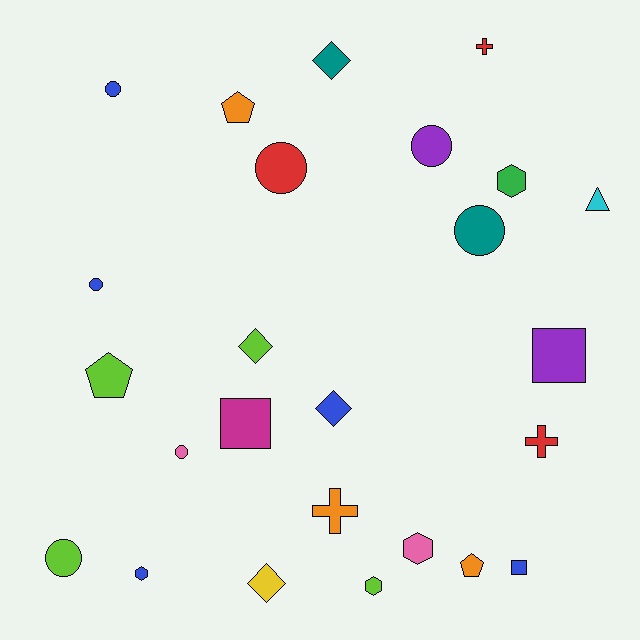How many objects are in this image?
There are 25 objects.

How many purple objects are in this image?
There are 2 purple objects.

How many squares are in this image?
There are 3 squares.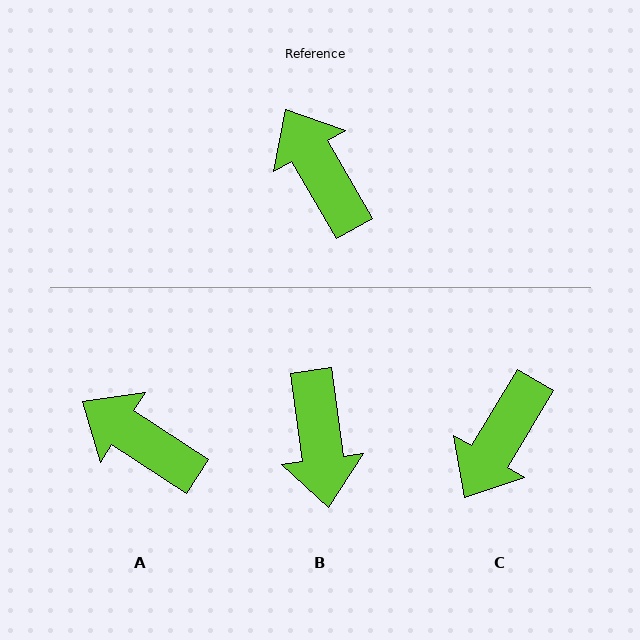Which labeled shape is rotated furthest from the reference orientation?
B, about 158 degrees away.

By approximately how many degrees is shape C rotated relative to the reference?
Approximately 119 degrees counter-clockwise.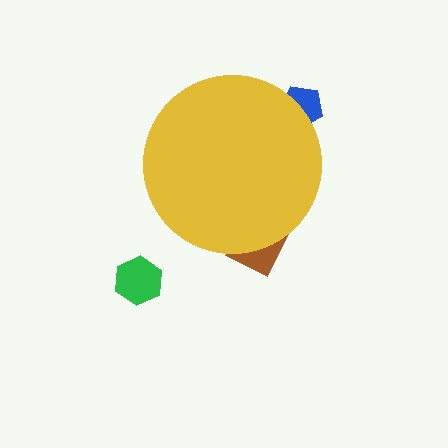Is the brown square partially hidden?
Yes, the brown square is partially hidden behind the yellow circle.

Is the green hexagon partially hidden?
No, the green hexagon is fully visible.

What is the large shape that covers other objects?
A yellow circle.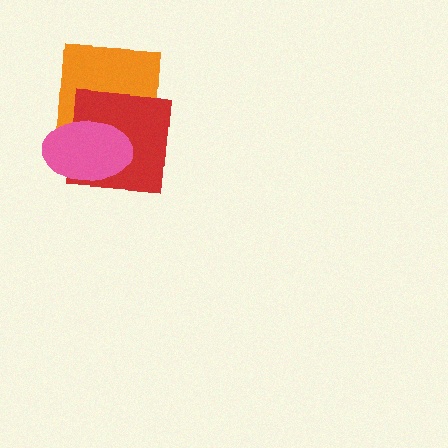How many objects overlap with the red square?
2 objects overlap with the red square.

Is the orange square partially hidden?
Yes, it is partially covered by another shape.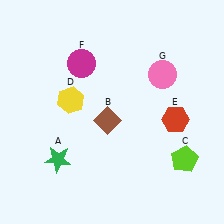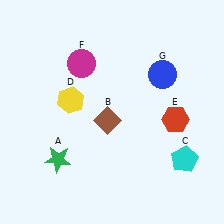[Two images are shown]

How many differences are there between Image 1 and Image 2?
There are 2 differences between the two images.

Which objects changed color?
C changed from lime to cyan. G changed from pink to blue.